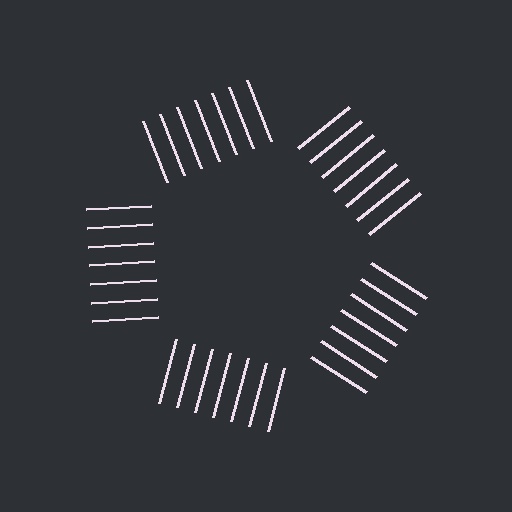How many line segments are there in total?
35 — 7 along each of the 5 edges.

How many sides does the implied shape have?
5 sides — the line-ends trace a pentagon.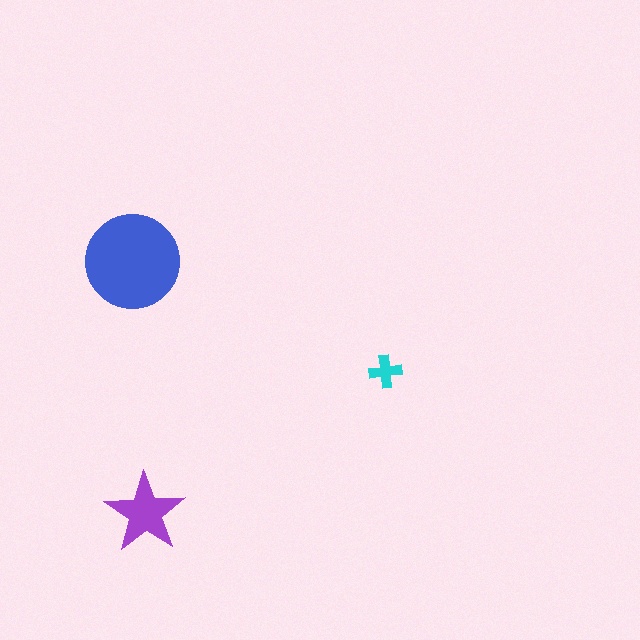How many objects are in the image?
There are 3 objects in the image.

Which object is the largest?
The blue circle.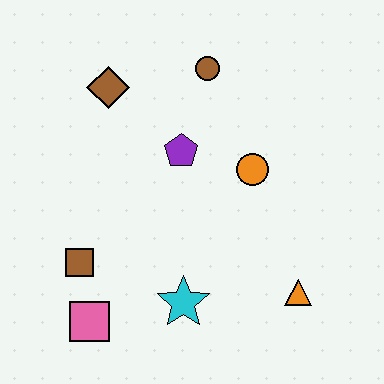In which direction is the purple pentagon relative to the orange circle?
The purple pentagon is to the left of the orange circle.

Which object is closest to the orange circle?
The purple pentagon is closest to the orange circle.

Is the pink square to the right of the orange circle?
No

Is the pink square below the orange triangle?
Yes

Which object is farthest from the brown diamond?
The orange triangle is farthest from the brown diamond.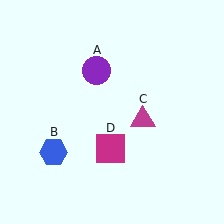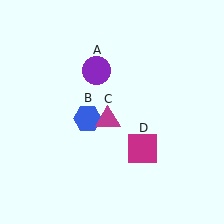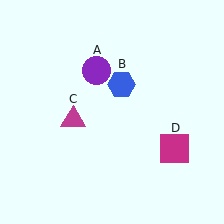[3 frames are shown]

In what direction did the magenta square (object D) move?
The magenta square (object D) moved right.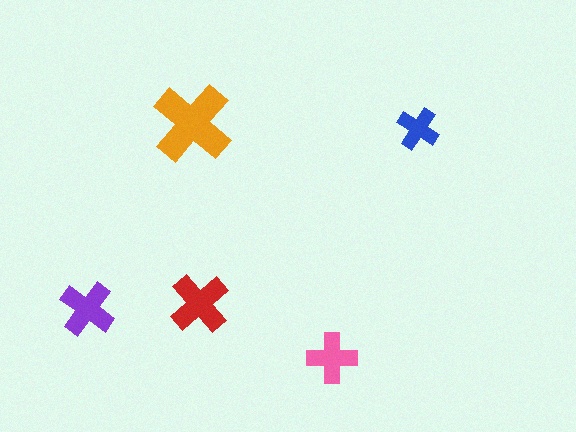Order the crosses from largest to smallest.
the orange one, the red one, the purple one, the pink one, the blue one.